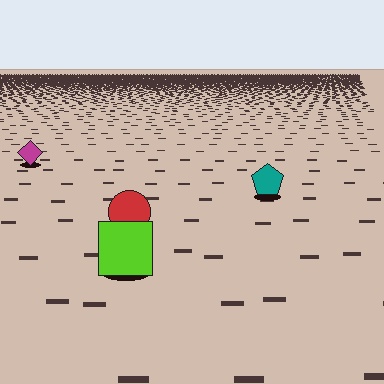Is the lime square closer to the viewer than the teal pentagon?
Yes. The lime square is closer — you can tell from the texture gradient: the ground texture is coarser near it.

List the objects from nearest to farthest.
From nearest to farthest: the lime square, the red circle, the teal pentagon, the magenta diamond.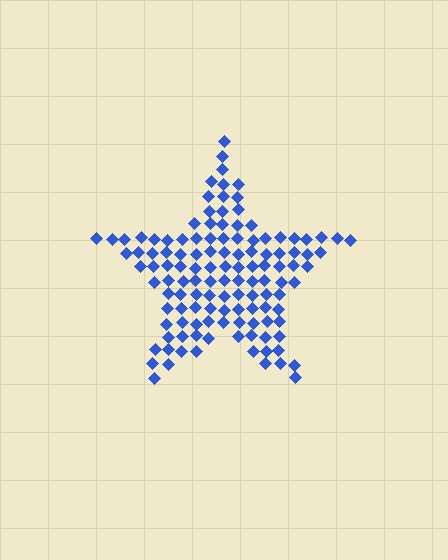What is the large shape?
The large shape is a star.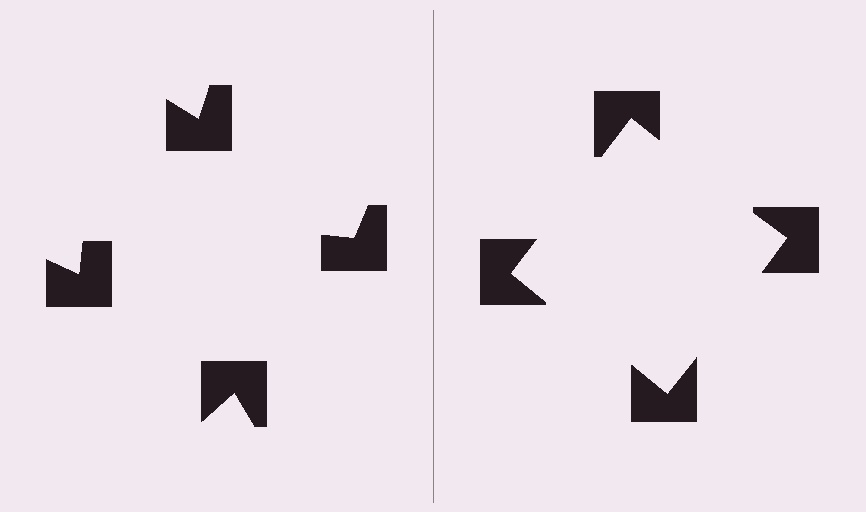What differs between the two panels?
The notched squares are positioned identically on both sides; only the wedge orientations differ. On the right they align to a square; on the left they are misaligned.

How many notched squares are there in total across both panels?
8 — 4 on each side.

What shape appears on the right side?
An illusory square.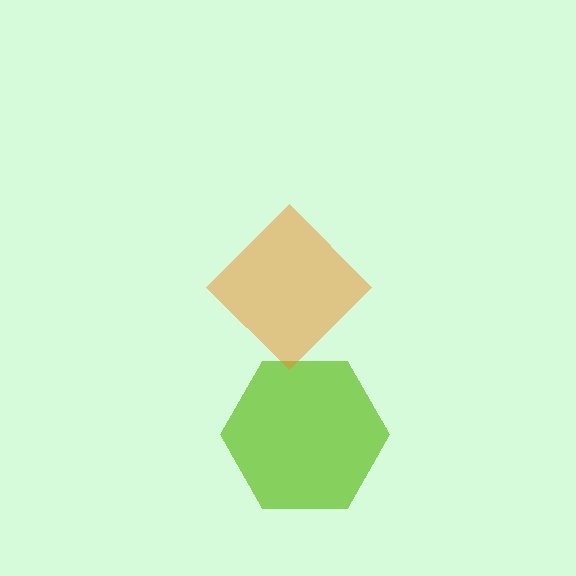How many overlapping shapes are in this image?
There are 2 overlapping shapes in the image.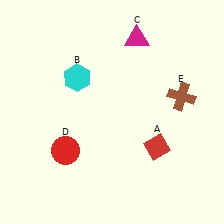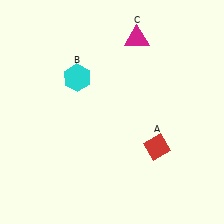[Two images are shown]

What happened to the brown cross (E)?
The brown cross (E) was removed in Image 2. It was in the top-right area of Image 1.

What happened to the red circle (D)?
The red circle (D) was removed in Image 2. It was in the bottom-left area of Image 1.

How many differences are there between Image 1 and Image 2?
There are 2 differences between the two images.